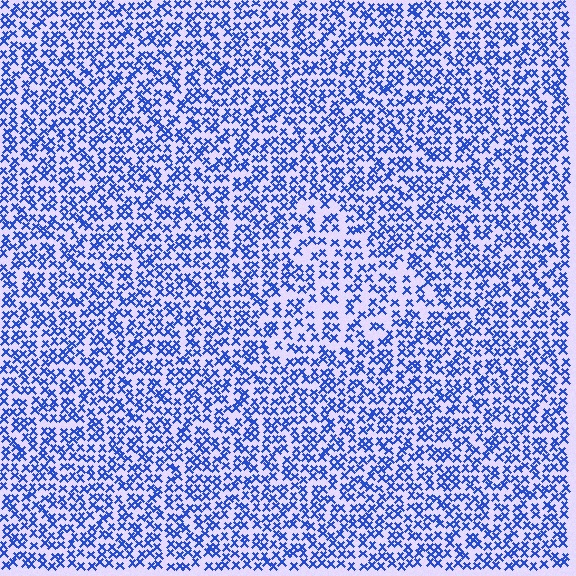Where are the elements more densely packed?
The elements are more densely packed outside the triangle boundary.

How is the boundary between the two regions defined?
The boundary is defined by a change in element density (approximately 1.5x ratio). All elements are the same color, size, and shape.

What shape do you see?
I see a triangle.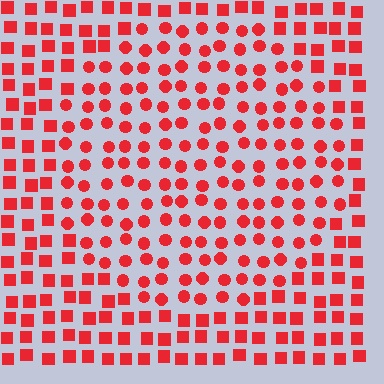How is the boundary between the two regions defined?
The boundary is defined by a change in element shape: circles inside vs. squares outside. All elements share the same color and spacing.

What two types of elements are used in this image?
The image uses circles inside the circle region and squares outside it.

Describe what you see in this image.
The image is filled with small red elements arranged in a uniform grid. A circle-shaped region contains circles, while the surrounding area contains squares. The boundary is defined purely by the change in element shape.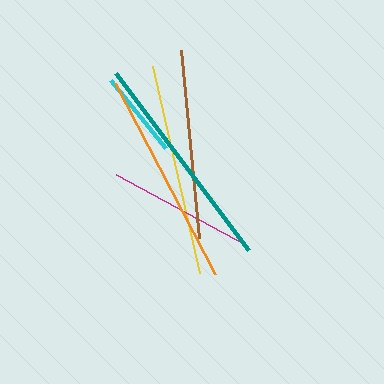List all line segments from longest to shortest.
From longest to shortest: teal, orange, yellow, brown, magenta, cyan.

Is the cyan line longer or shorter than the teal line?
The teal line is longer than the cyan line.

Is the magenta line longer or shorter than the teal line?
The teal line is longer than the magenta line.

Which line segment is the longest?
The teal line is the longest at approximately 221 pixels.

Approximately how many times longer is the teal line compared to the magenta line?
The teal line is approximately 1.5 times the length of the magenta line.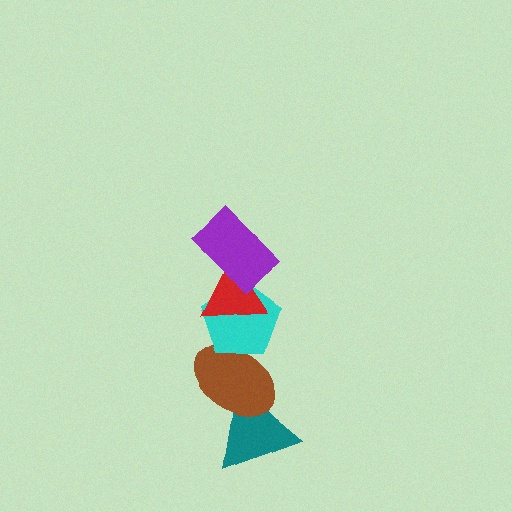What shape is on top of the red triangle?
The purple rectangle is on top of the red triangle.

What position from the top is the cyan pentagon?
The cyan pentagon is 3rd from the top.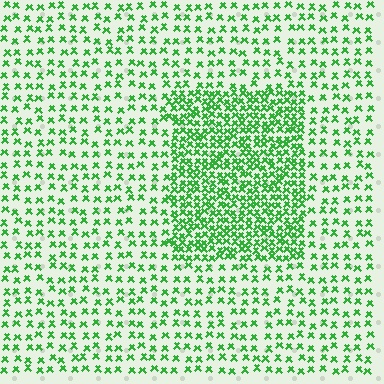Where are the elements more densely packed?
The elements are more densely packed inside the rectangle boundary.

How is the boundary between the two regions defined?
The boundary is defined by a change in element density (approximately 2.3x ratio). All elements are the same color, size, and shape.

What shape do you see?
I see a rectangle.